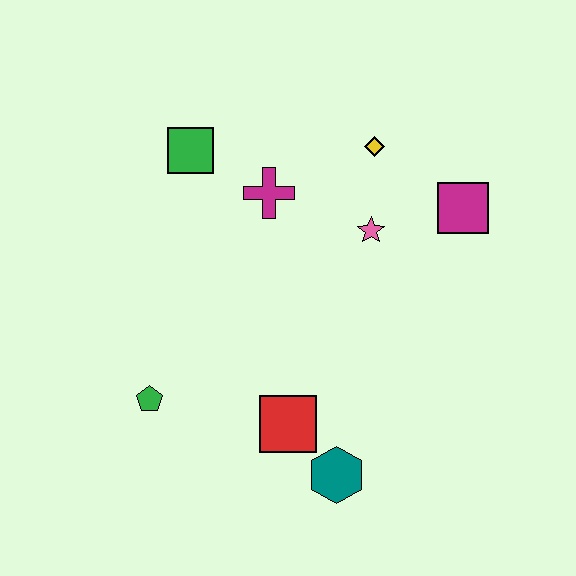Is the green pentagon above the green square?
No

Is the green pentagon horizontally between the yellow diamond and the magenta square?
No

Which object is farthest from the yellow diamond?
The green pentagon is farthest from the yellow diamond.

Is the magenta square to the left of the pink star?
No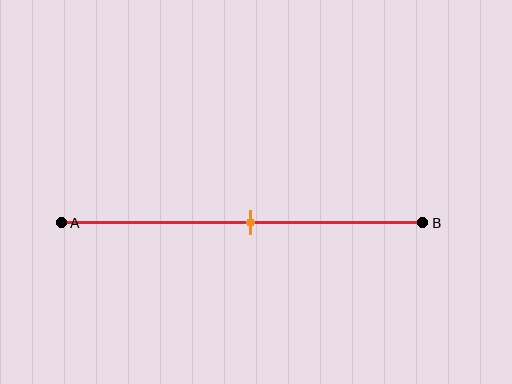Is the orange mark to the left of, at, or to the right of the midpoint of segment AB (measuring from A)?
The orange mark is approximately at the midpoint of segment AB.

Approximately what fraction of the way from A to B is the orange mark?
The orange mark is approximately 50% of the way from A to B.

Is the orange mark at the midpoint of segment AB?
Yes, the mark is approximately at the midpoint.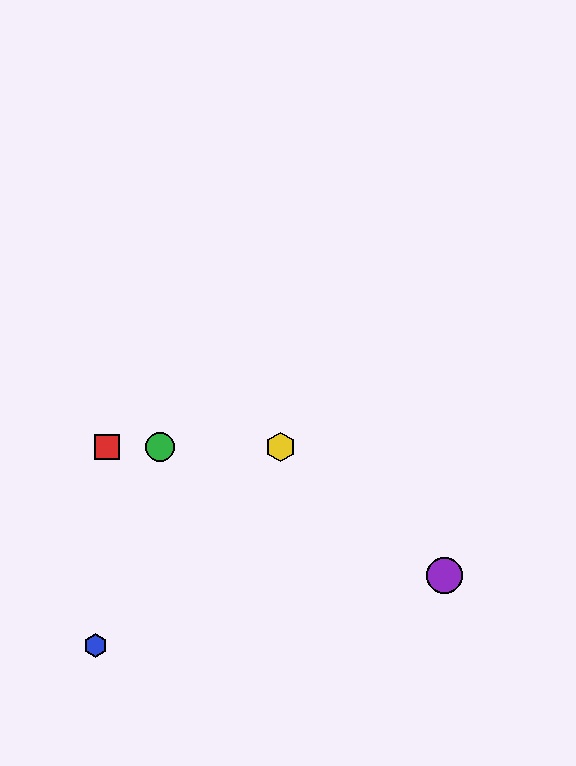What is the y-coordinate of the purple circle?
The purple circle is at y≈576.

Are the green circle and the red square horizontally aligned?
Yes, both are at y≈447.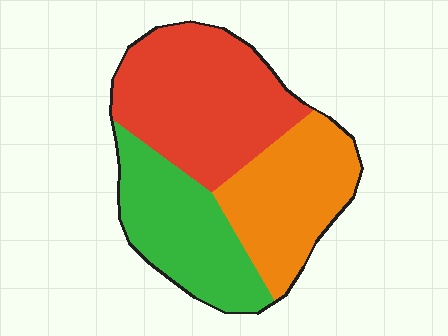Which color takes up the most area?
Red, at roughly 40%.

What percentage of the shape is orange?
Orange takes up about one third (1/3) of the shape.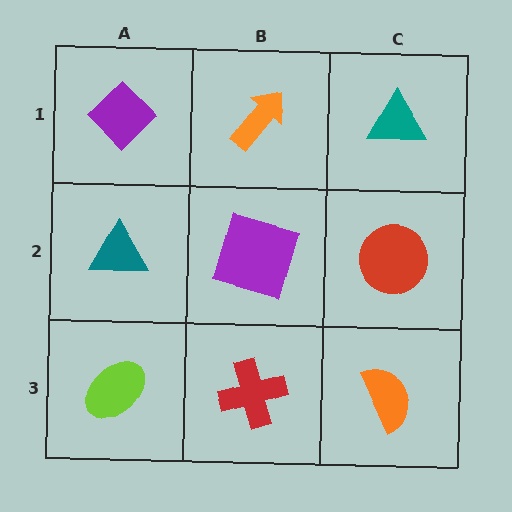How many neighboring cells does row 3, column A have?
2.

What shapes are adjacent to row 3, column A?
A teal triangle (row 2, column A), a red cross (row 3, column B).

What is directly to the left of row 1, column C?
An orange arrow.